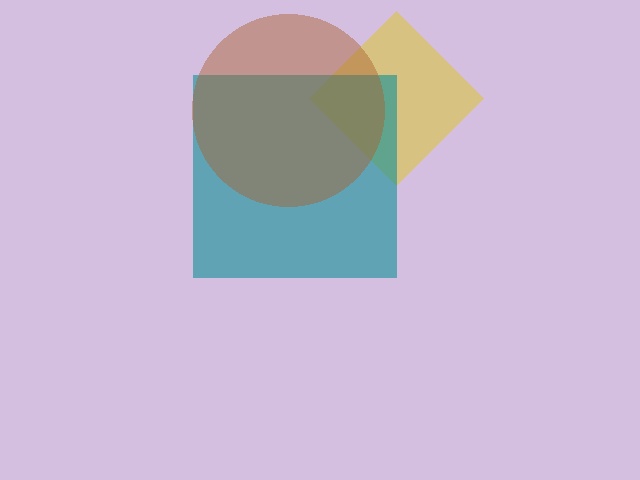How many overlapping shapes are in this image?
There are 3 overlapping shapes in the image.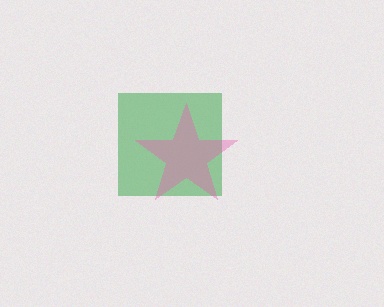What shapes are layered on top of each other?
The layered shapes are: a green square, a pink star.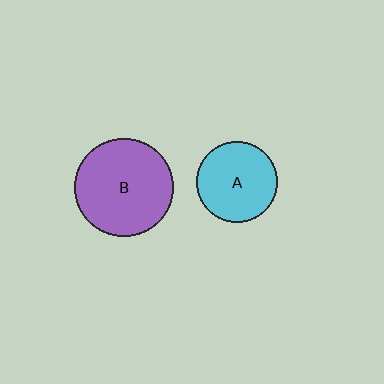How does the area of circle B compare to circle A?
Approximately 1.5 times.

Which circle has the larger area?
Circle B (purple).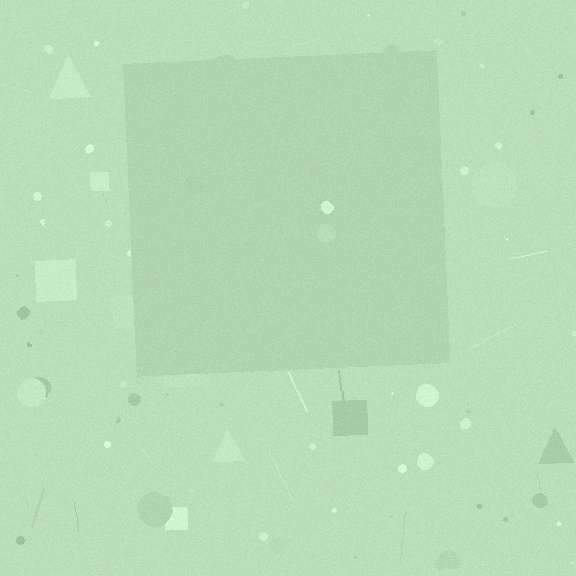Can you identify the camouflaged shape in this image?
The camouflaged shape is a square.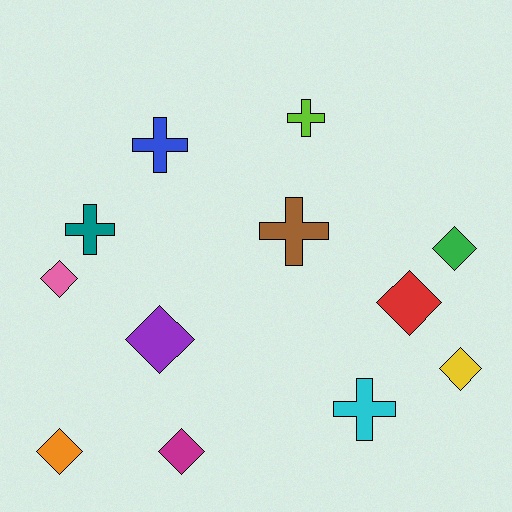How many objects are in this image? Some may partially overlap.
There are 12 objects.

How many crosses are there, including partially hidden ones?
There are 5 crosses.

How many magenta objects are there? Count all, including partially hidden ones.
There is 1 magenta object.